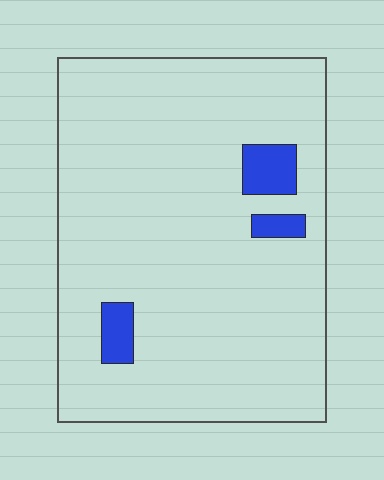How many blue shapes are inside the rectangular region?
3.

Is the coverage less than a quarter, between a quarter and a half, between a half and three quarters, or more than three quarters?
Less than a quarter.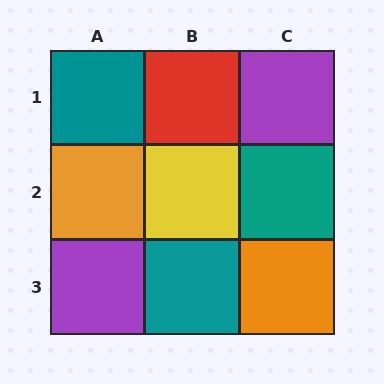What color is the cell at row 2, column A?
Orange.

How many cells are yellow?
1 cell is yellow.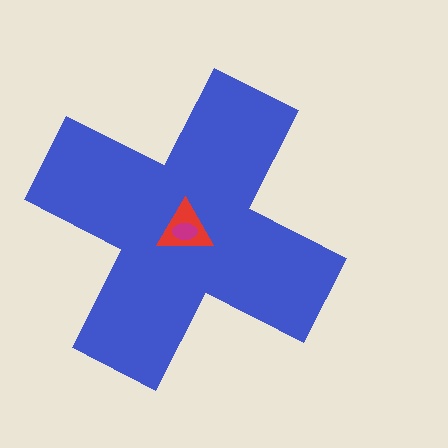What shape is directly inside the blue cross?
The red triangle.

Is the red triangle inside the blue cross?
Yes.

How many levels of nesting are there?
3.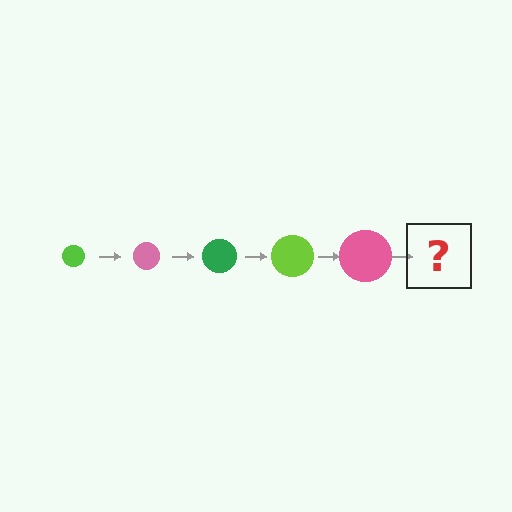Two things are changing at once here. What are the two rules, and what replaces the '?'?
The two rules are that the circle grows larger each step and the color cycles through lime, pink, and green. The '?' should be a green circle, larger than the previous one.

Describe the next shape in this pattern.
It should be a green circle, larger than the previous one.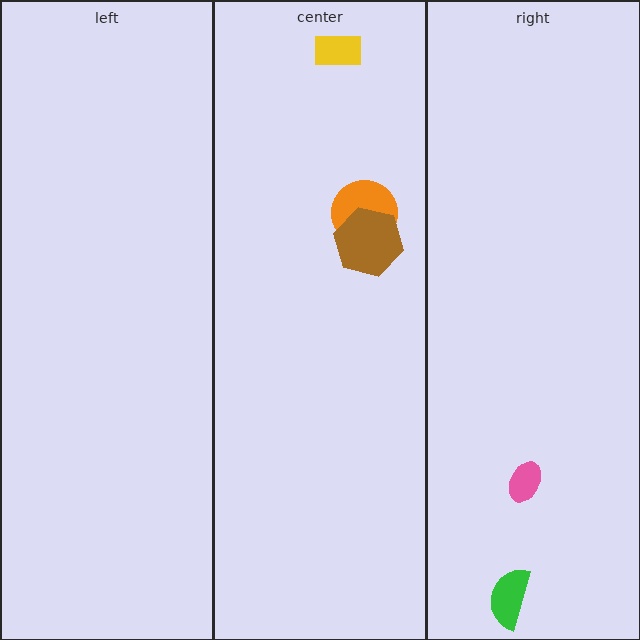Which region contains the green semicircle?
The right region.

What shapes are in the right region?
The green semicircle, the pink ellipse.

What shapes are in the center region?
The orange circle, the yellow rectangle, the brown hexagon.